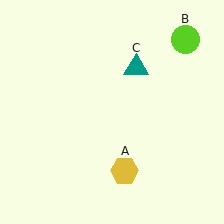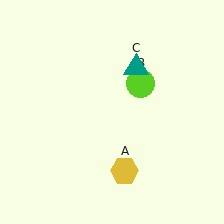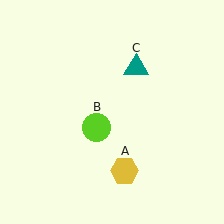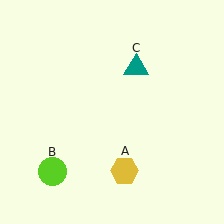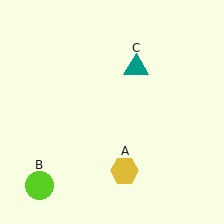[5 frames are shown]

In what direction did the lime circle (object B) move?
The lime circle (object B) moved down and to the left.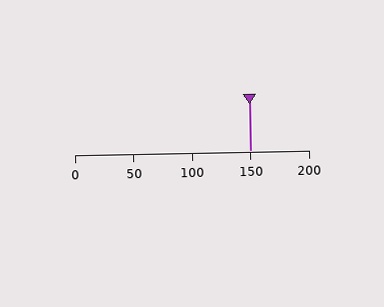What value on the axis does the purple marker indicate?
The marker indicates approximately 150.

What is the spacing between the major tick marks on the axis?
The major ticks are spaced 50 apart.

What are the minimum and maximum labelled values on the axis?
The axis runs from 0 to 200.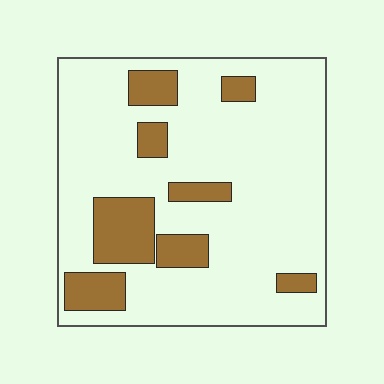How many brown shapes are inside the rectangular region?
8.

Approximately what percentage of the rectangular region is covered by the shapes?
Approximately 20%.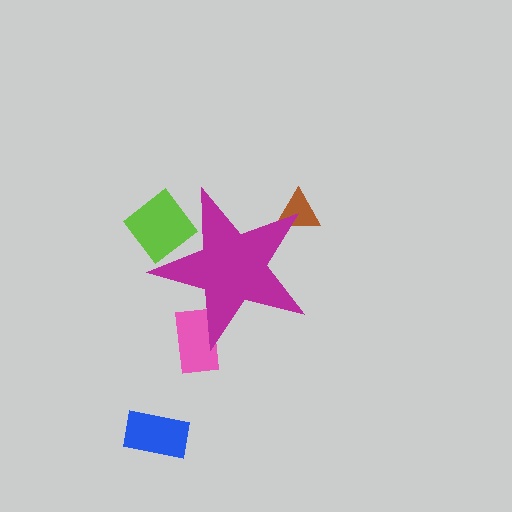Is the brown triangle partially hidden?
Yes, the brown triangle is partially hidden behind the magenta star.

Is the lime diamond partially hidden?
Yes, the lime diamond is partially hidden behind the magenta star.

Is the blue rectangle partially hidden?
No, the blue rectangle is fully visible.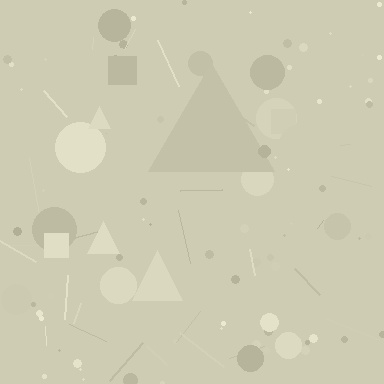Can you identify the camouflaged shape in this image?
The camouflaged shape is a triangle.